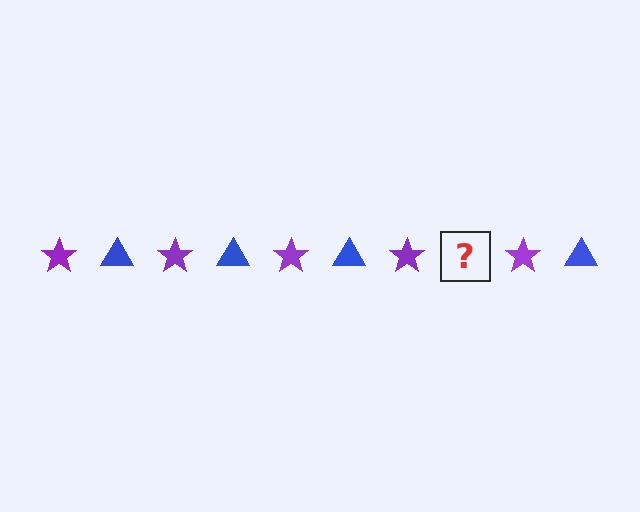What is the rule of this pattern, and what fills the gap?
The rule is that the pattern alternates between purple star and blue triangle. The gap should be filled with a blue triangle.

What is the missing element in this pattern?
The missing element is a blue triangle.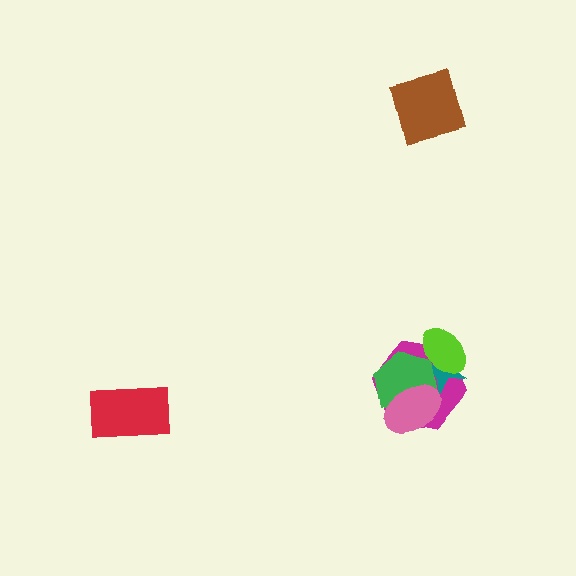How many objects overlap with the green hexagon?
4 objects overlap with the green hexagon.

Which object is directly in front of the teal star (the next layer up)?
The green hexagon is directly in front of the teal star.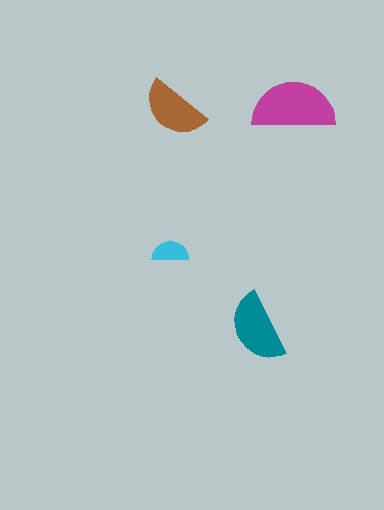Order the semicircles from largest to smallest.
the magenta one, the teal one, the brown one, the cyan one.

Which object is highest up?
The magenta semicircle is topmost.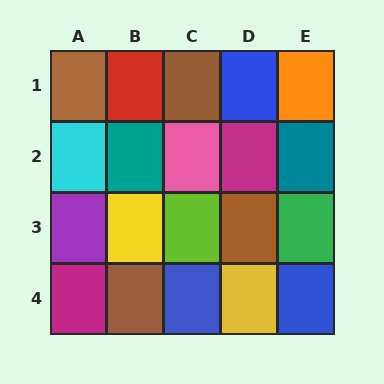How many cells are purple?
1 cell is purple.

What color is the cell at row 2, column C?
Pink.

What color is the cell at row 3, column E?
Green.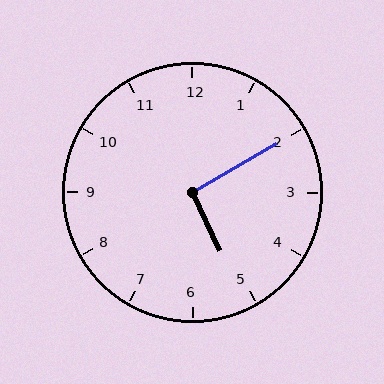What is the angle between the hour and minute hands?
Approximately 95 degrees.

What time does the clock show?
5:10.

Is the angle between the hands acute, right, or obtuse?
It is right.